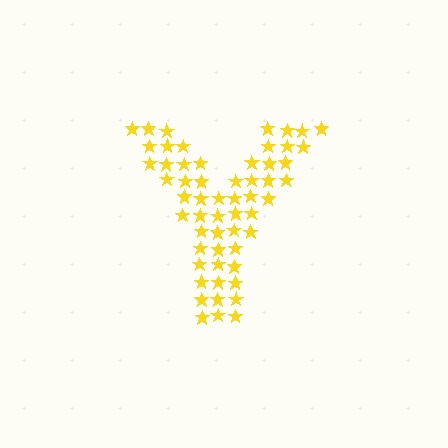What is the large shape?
The large shape is the letter Y.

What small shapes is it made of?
It is made of small stars.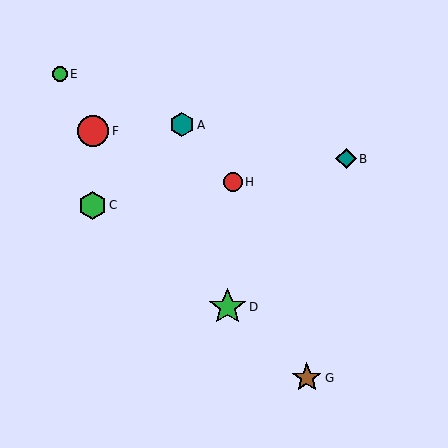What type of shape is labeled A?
Shape A is a teal hexagon.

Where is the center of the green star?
The center of the green star is at (227, 307).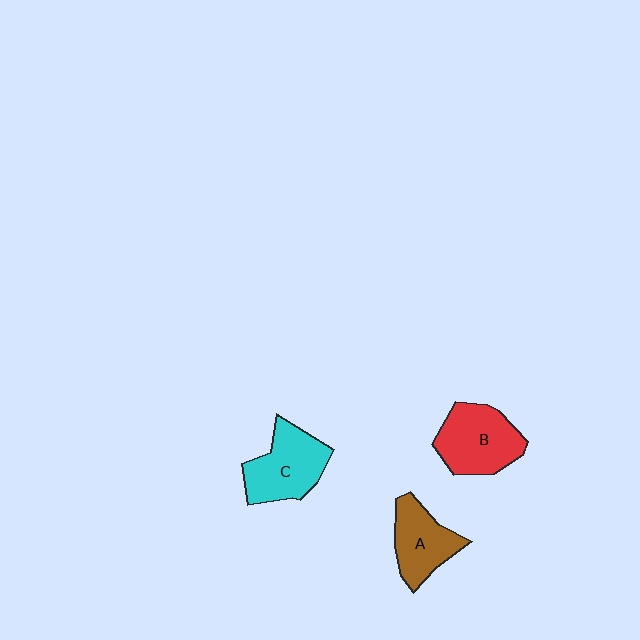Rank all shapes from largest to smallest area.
From largest to smallest: B (red), C (cyan), A (brown).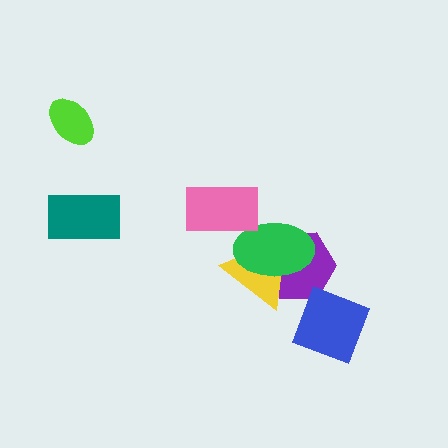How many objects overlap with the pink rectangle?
1 object overlaps with the pink rectangle.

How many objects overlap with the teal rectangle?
0 objects overlap with the teal rectangle.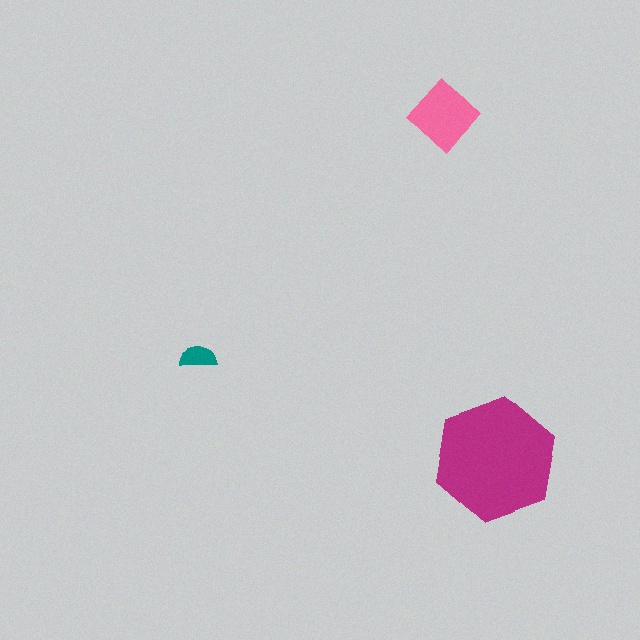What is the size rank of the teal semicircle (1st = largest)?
3rd.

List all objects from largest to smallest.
The magenta hexagon, the pink diamond, the teal semicircle.